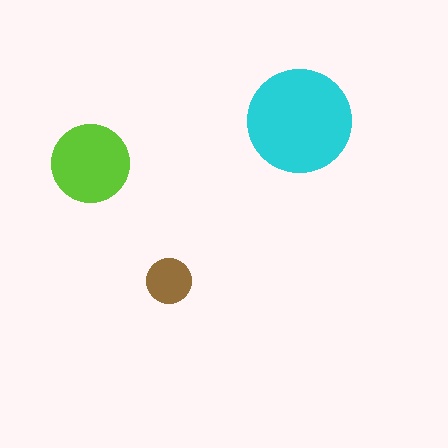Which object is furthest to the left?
The lime circle is leftmost.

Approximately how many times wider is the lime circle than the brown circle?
About 1.5 times wider.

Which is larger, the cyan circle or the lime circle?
The cyan one.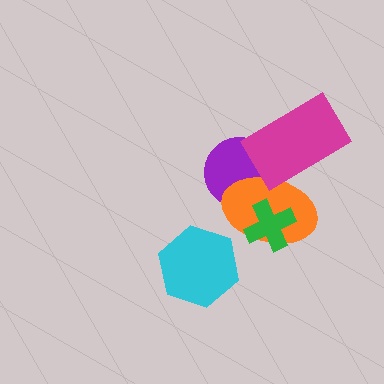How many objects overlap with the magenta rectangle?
2 objects overlap with the magenta rectangle.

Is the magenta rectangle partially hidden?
No, no other shape covers it.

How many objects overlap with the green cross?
1 object overlaps with the green cross.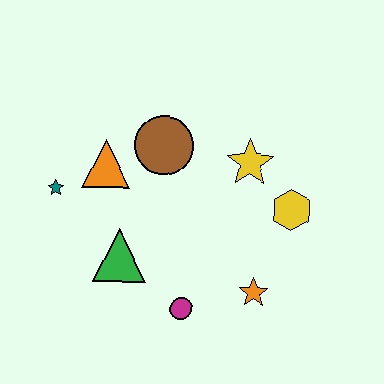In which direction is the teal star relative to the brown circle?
The teal star is to the left of the brown circle.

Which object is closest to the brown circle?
The orange triangle is closest to the brown circle.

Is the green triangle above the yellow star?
No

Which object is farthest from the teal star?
The yellow hexagon is farthest from the teal star.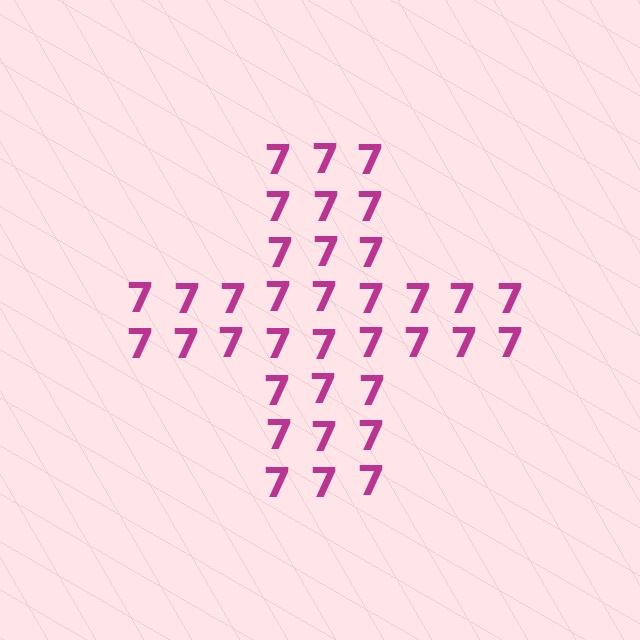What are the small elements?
The small elements are digit 7's.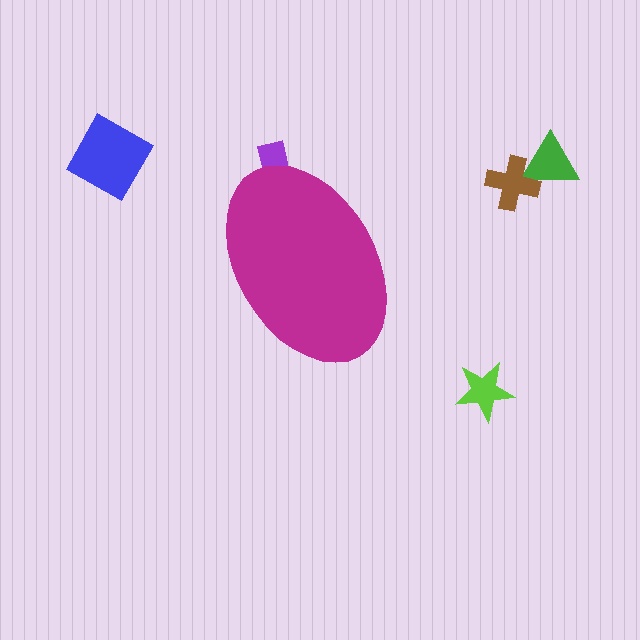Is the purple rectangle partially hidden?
Yes, the purple rectangle is partially hidden behind the magenta ellipse.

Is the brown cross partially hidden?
No, the brown cross is fully visible.